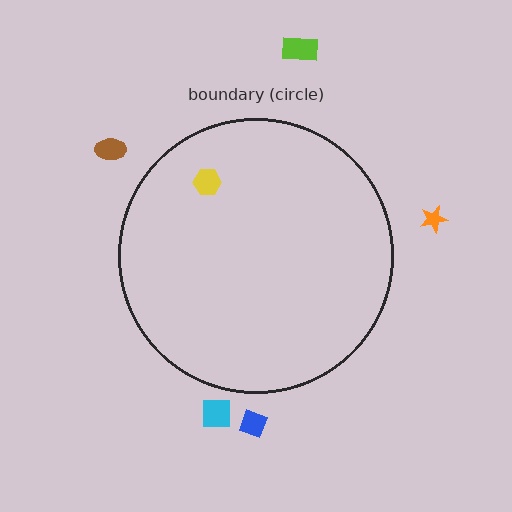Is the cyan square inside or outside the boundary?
Outside.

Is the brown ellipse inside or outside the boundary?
Outside.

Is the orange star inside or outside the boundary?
Outside.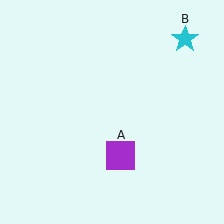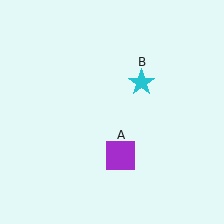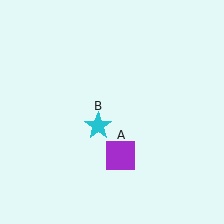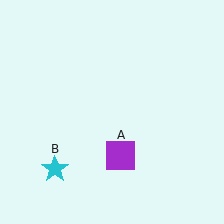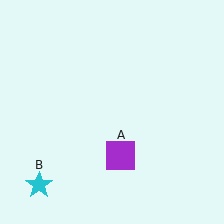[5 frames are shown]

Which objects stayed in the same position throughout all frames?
Purple square (object A) remained stationary.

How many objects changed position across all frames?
1 object changed position: cyan star (object B).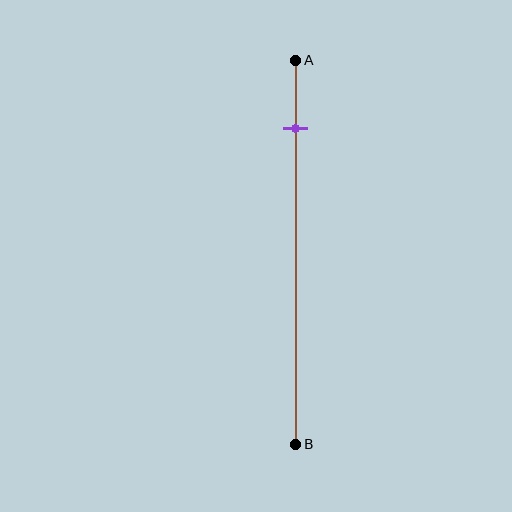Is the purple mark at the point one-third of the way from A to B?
No, the mark is at about 20% from A, not at the 33% one-third point.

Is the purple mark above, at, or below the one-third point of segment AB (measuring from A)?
The purple mark is above the one-third point of segment AB.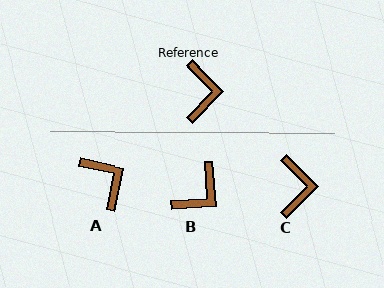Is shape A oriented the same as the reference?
No, it is off by about 33 degrees.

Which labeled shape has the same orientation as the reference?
C.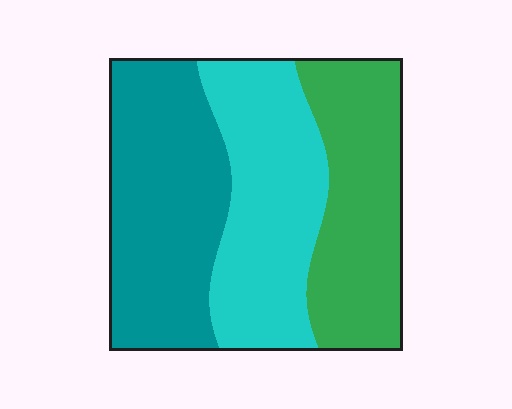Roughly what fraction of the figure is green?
Green covers about 30% of the figure.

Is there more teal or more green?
Teal.